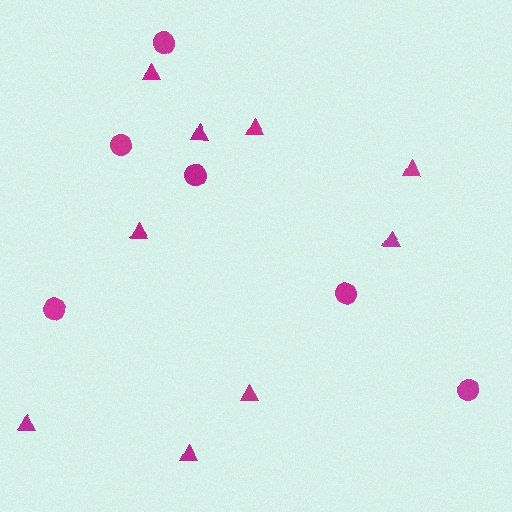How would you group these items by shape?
There are 2 groups: one group of triangles (9) and one group of circles (6).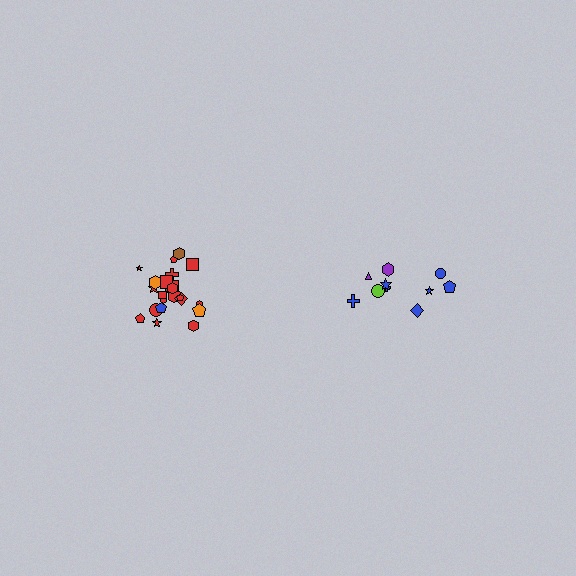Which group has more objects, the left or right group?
The left group.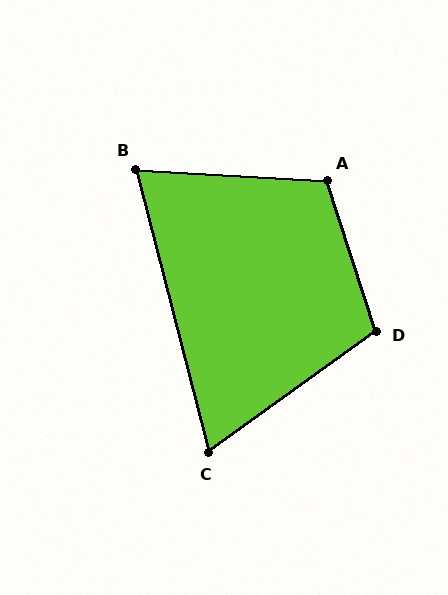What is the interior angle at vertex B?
Approximately 72 degrees (acute).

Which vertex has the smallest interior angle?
C, at approximately 69 degrees.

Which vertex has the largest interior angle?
A, at approximately 111 degrees.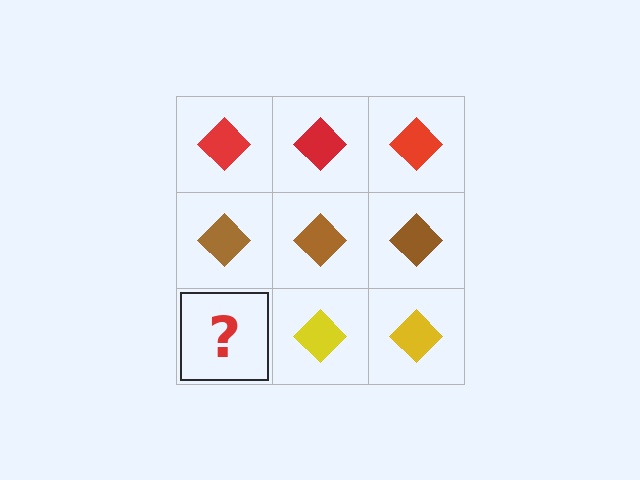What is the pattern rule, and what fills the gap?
The rule is that each row has a consistent color. The gap should be filled with a yellow diamond.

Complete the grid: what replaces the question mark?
The question mark should be replaced with a yellow diamond.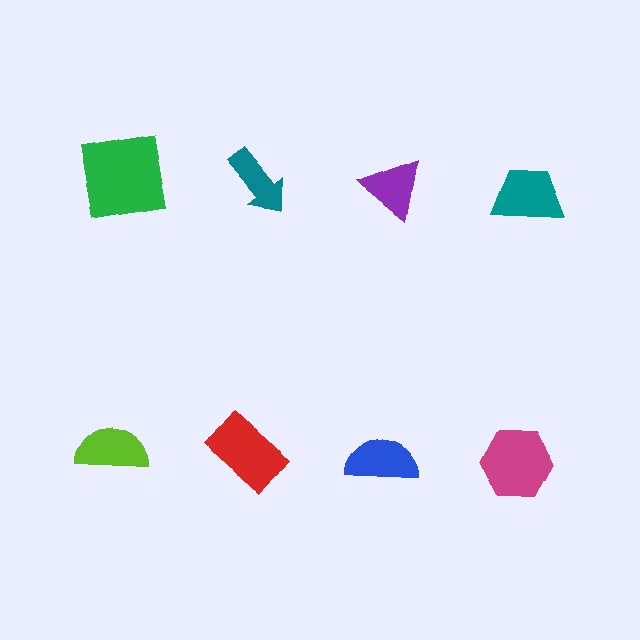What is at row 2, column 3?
A blue semicircle.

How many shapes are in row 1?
4 shapes.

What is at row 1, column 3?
A purple triangle.